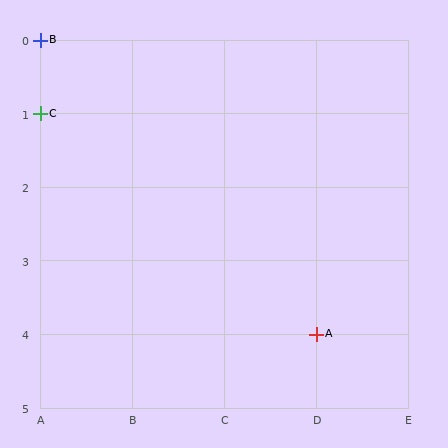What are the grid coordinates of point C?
Point C is at grid coordinates (A, 1).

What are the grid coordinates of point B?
Point B is at grid coordinates (A, 0).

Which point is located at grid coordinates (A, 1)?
Point C is at (A, 1).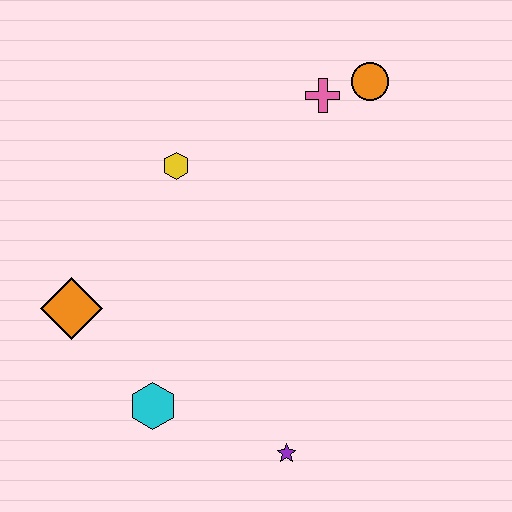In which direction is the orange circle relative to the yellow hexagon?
The orange circle is to the right of the yellow hexagon.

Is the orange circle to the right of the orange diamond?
Yes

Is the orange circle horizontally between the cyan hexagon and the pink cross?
No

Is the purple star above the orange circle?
No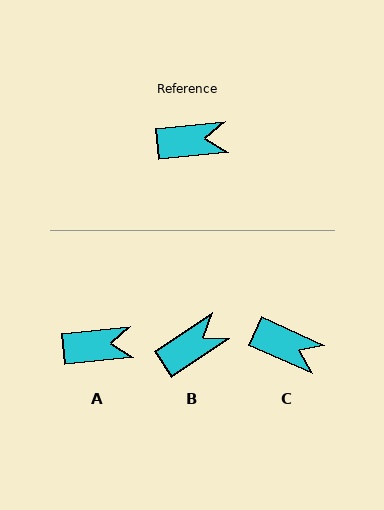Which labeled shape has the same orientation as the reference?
A.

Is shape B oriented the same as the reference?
No, it is off by about 28 degrees.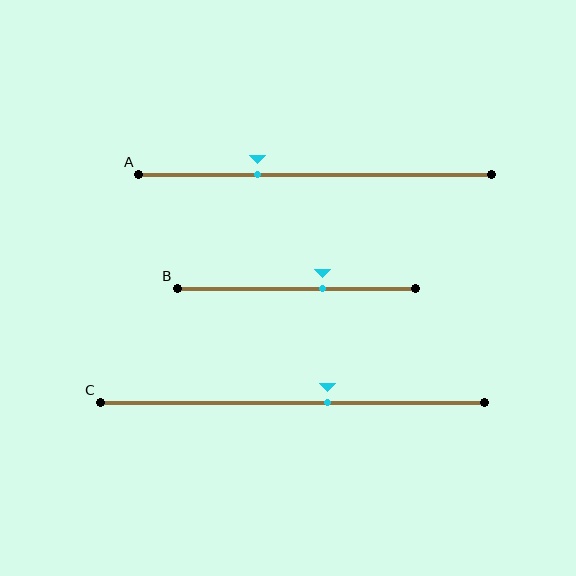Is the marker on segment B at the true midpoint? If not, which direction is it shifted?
No, the marker on segment B is shifted to the right by about 11% of the segment length.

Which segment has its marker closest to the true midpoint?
Segment C has its marker closest to the true midpoint.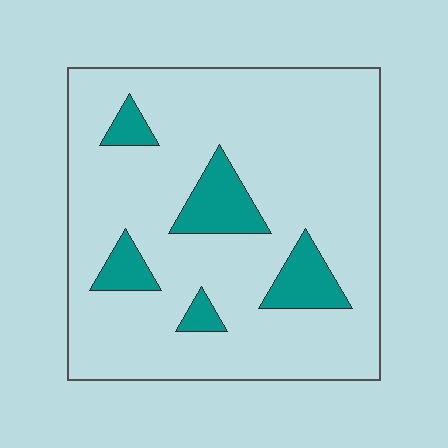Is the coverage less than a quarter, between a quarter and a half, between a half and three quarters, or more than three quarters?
Less than a quarter.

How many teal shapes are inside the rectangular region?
5.